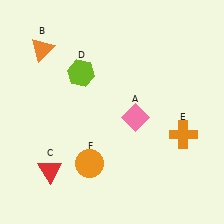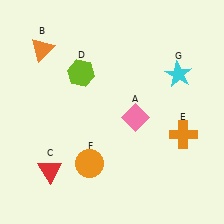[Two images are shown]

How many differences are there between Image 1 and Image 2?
There is 1 difference between the two images.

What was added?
A cyan star (G) was added in Image 2.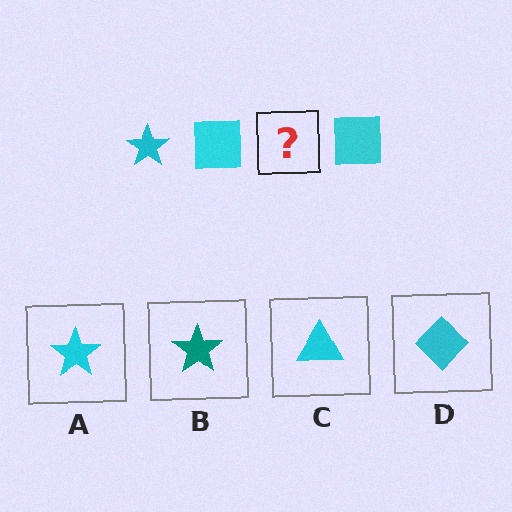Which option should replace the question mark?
Option A.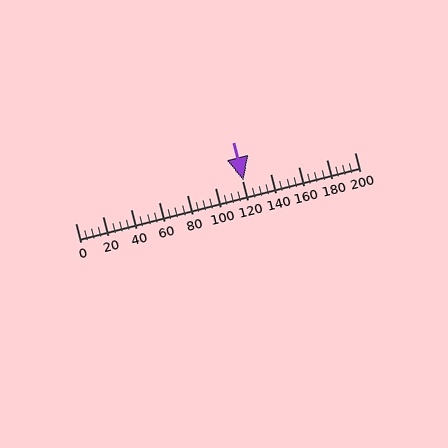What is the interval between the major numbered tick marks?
The major tick marks are spaced 20 units apart.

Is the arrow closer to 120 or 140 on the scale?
The arrow is closer to 120.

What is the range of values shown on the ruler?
The ruler shows values from 0 to 200.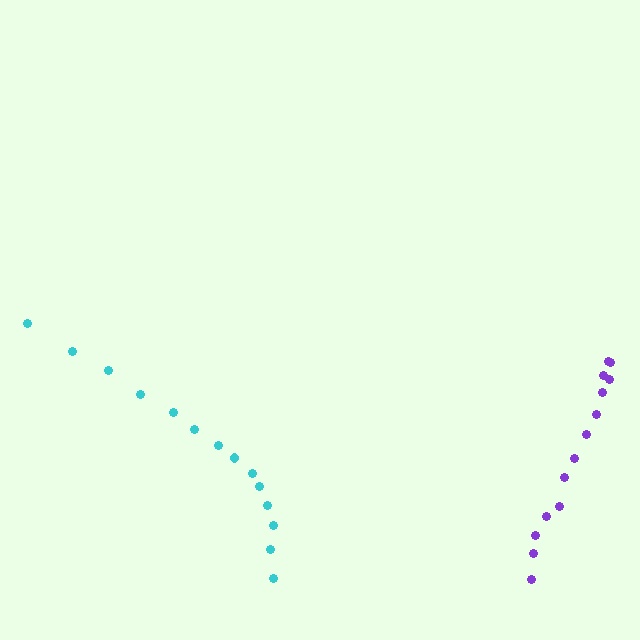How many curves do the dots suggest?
There are 2 distinct paths.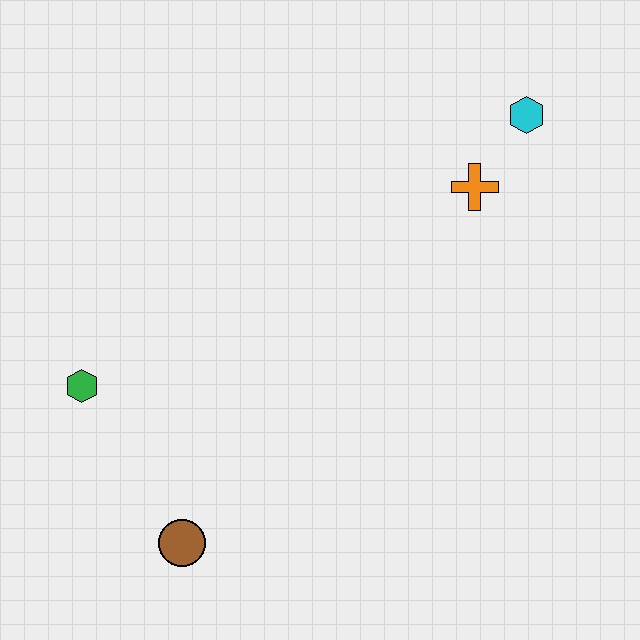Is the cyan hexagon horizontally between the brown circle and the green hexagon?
No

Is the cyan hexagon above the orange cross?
Yes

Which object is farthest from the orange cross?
The brown circle is farthest from the orange cross.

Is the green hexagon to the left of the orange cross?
Yes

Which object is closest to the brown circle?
The green hexagon is closest to the brown circle.